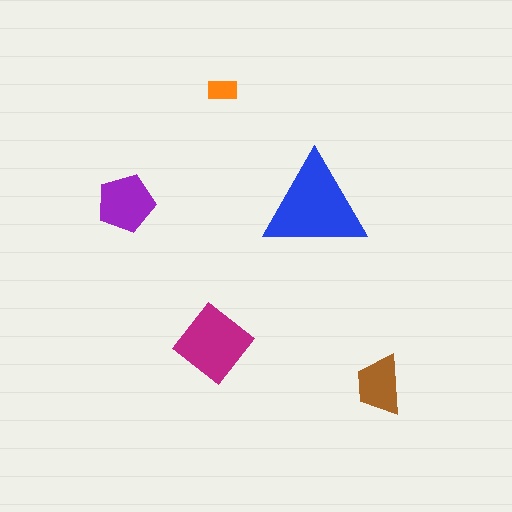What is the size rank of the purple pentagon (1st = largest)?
3rd.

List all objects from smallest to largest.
The orange rectangle, the brown trapezoid, the purple pentagon, the magenta diamond, the blue triangle.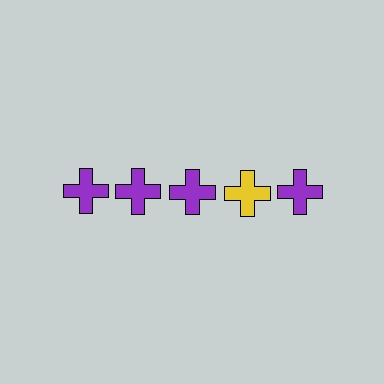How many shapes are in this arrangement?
There are 5 shapes arranged in a grid pattern.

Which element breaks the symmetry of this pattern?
The yellow cross in the top row, second from right column breaks the symmetry. All other shapes are purple crosses.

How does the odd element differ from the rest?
It has a different color: yellow instead of purple.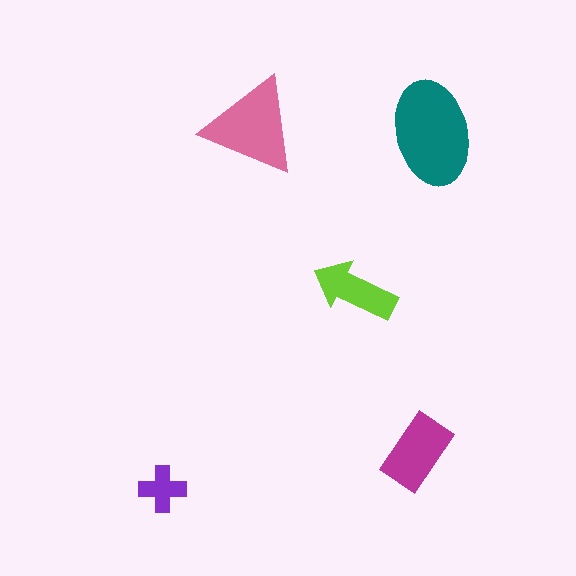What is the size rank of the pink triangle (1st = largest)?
2nd.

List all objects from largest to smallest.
The teal ellipse, the pink triangle, the magenta rectangle, the lime arrow, the purple cross.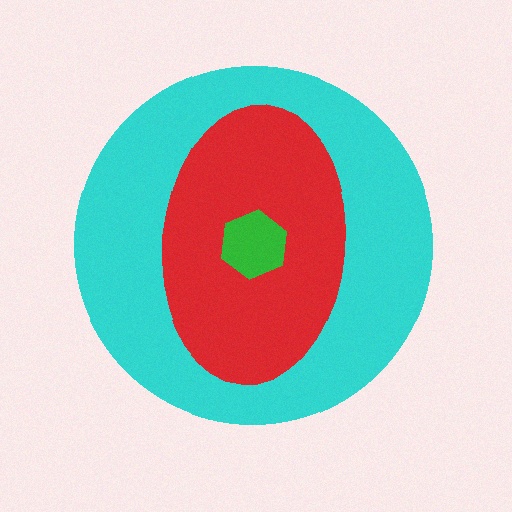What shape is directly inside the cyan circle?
The red ellipse.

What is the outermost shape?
The cyan circle.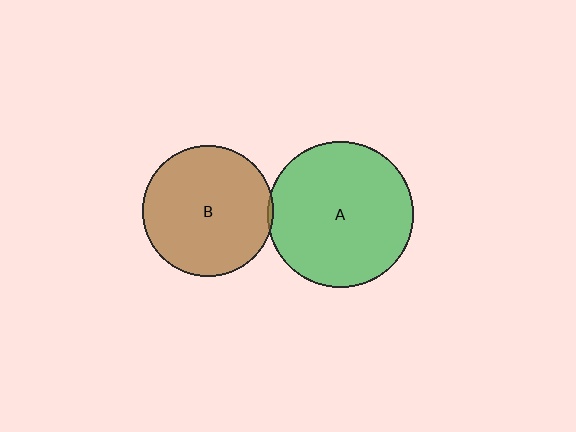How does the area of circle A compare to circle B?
Approximately 1.3 times.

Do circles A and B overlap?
Yes.